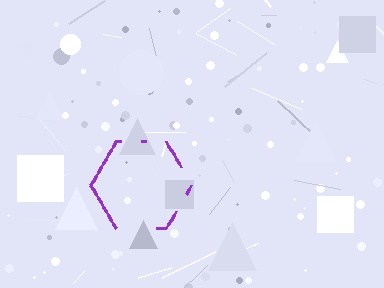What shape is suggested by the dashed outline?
The dashed outline suggests a hexagon.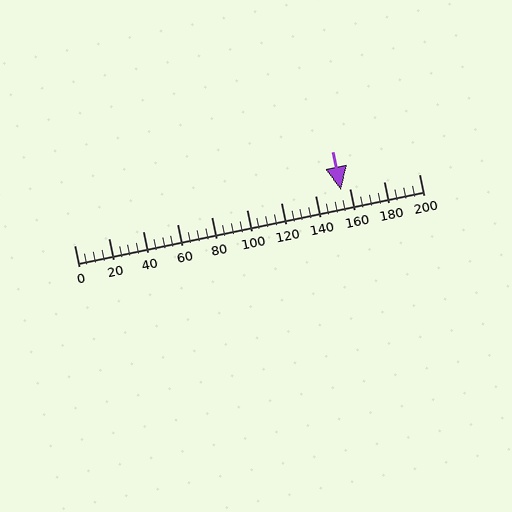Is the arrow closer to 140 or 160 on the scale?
The arrow is closer to 160.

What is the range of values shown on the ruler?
The ruler shows values from 0 to 200.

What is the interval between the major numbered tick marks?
The major tick marks are spaced 20 units apart.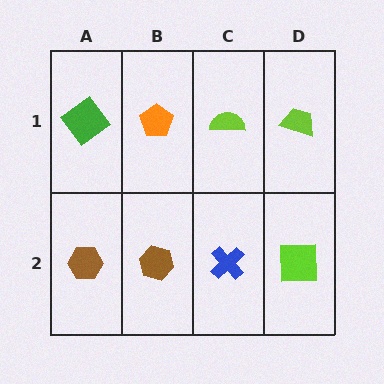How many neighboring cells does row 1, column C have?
3.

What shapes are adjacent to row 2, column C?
A lime semicircle (row 1, column C), a brown hexagon (row 2, column B), a lime square (row 2, column D).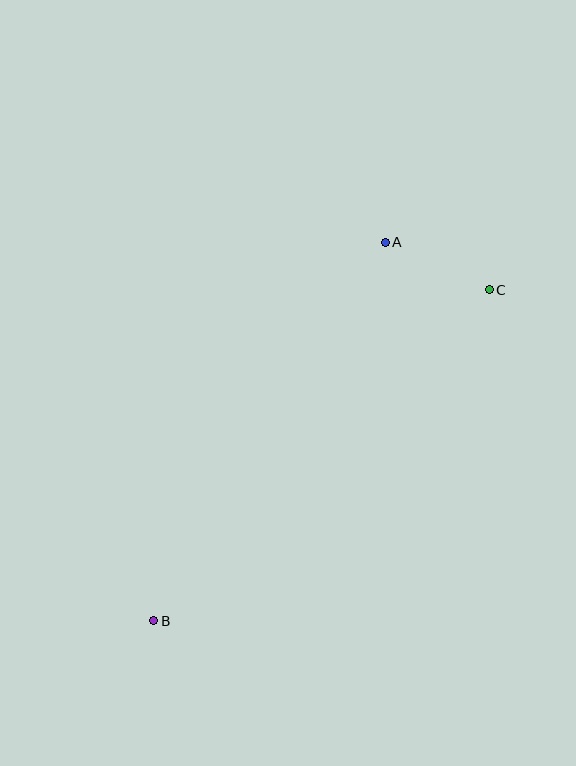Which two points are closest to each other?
Points A and C are closest to each other.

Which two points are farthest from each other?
Points B and C are farthest from each other.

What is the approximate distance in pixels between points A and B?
The distance between A and B is approximately 444 pixels.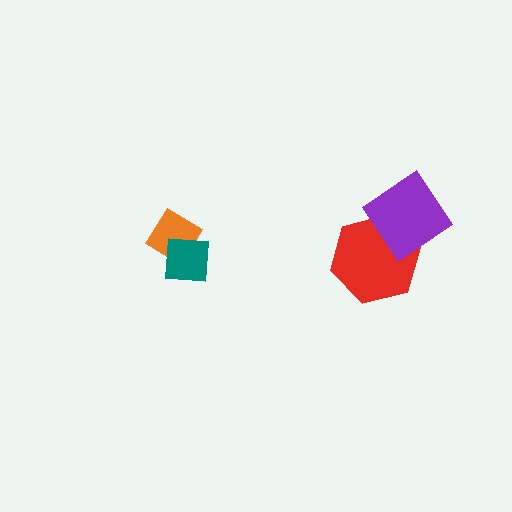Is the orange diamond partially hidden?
Yes, it is partially covered by another shape.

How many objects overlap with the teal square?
1 object overlaps with the teal square.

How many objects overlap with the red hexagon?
1 object overlaps with the red hexagon.